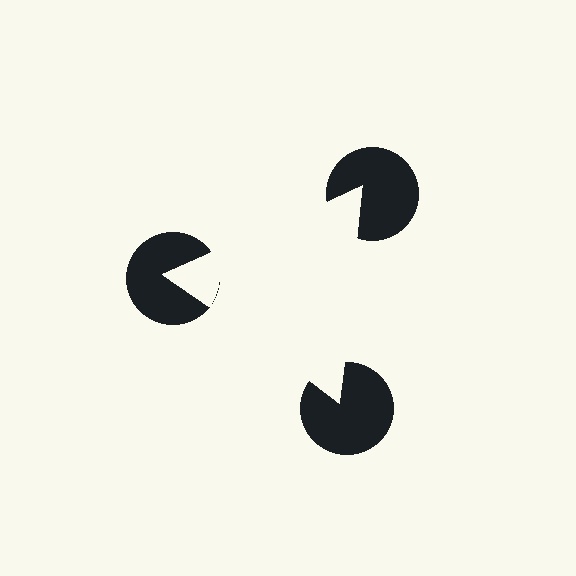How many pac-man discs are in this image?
There are 3 — one at each vertex of the illusory triangle.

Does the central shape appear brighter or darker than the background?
It typically appears slightly brighter than the background, even though no actual brightness change is drawn.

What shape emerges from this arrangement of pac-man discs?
An illusory triangle — its edges are inferred from the aligned wedge cuts in the pac-man discs, not physically drawn.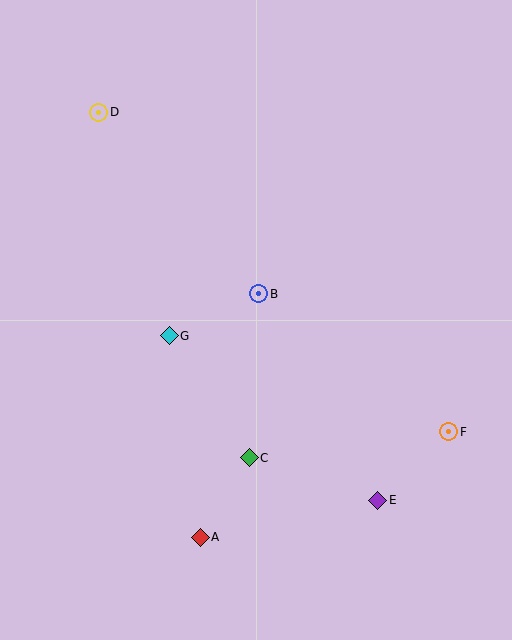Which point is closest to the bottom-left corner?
Point A is closest to the bottom-left corner.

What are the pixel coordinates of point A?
Point A is at (200, 537).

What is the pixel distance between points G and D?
The distance between G and D is 235 pixels.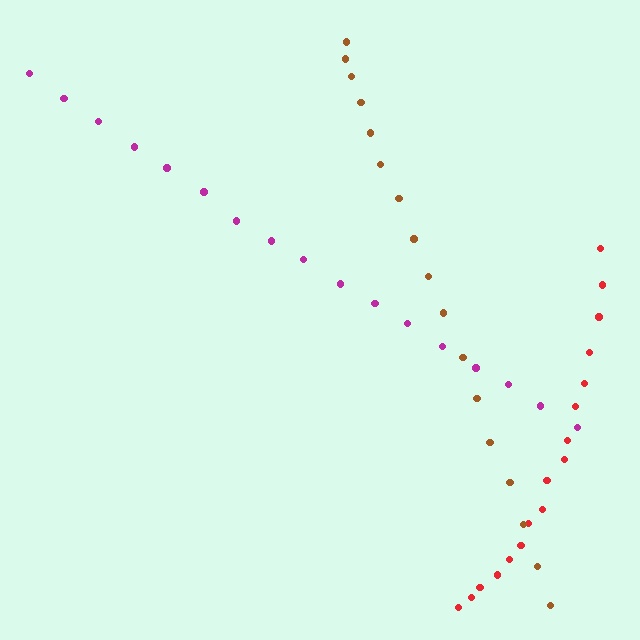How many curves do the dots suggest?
There are 3 distinct paths.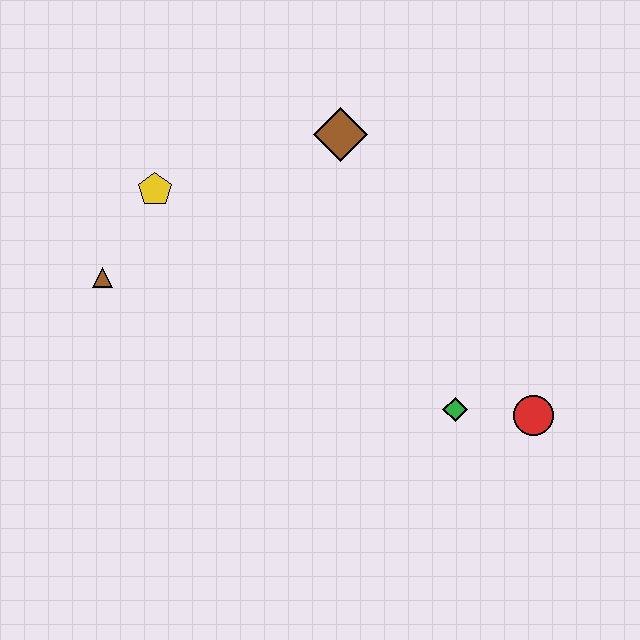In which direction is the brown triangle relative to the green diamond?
The brown triangle is to the left of the green diamond.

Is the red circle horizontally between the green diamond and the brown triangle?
No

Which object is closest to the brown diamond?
The yellow pentagon is closest to the brown diamond.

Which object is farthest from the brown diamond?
The red circle is farthest from the brown diamond.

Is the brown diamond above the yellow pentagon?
Yes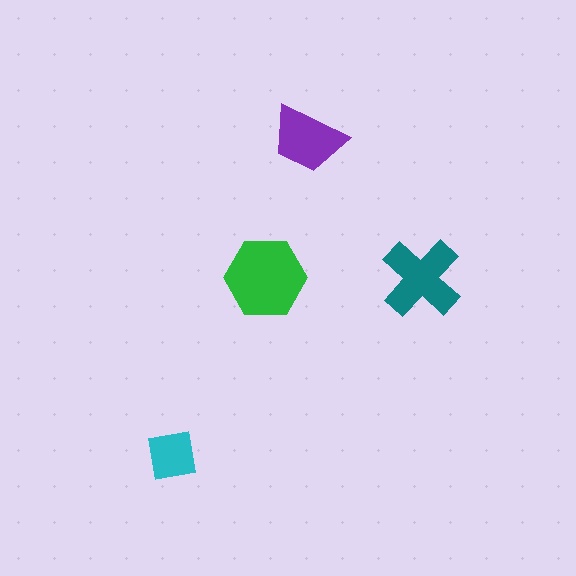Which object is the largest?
The green hexagon.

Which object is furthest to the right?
The teal cross is rightmost.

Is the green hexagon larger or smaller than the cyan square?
Larger.